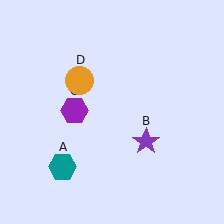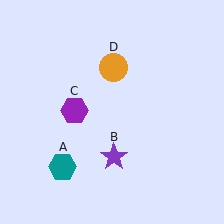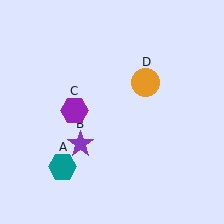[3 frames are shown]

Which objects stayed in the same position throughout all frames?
Teal hexagon (object A) and purple hexagon (object C) remained stationary.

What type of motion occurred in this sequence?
The purple star (object B), orange circle (object D) rotated clockwise around the center of the scene.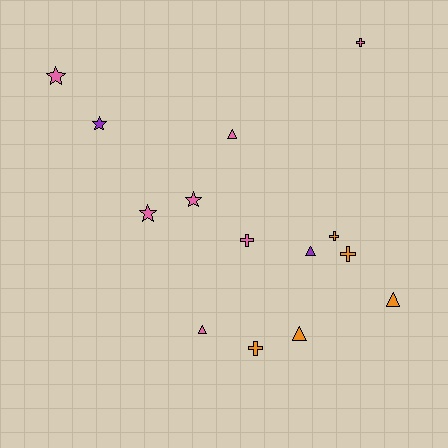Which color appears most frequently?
Pink, with 7 objects.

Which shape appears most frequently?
Triangle, with 5 objects.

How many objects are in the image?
There are 14 objects.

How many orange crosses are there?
There are 3 orange crosses.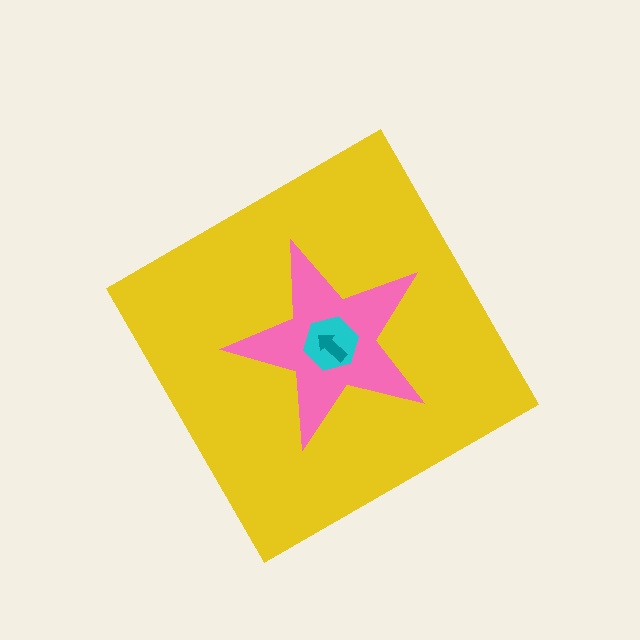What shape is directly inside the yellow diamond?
The pink star.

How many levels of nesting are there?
4.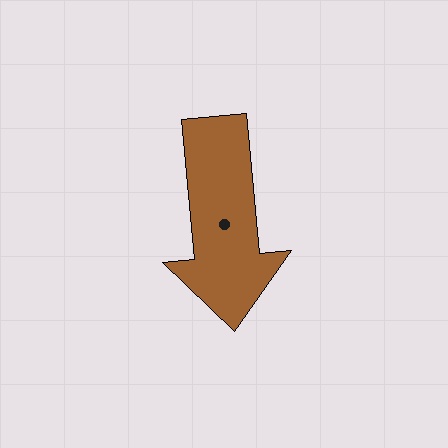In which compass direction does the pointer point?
South.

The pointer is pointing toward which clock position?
Roughly 6 o'clock.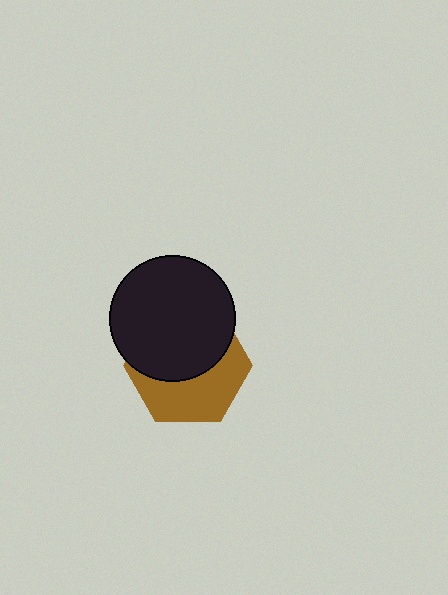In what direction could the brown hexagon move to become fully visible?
The brown hexagon could move down. That would shift it out from behind the black circle entirely.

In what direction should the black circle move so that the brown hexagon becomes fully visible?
The black circle should move up. That is the shortest direction to clear the overlap and leave the brown hexagon fully visible.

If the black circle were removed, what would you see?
You would see the complete brown hexagon.